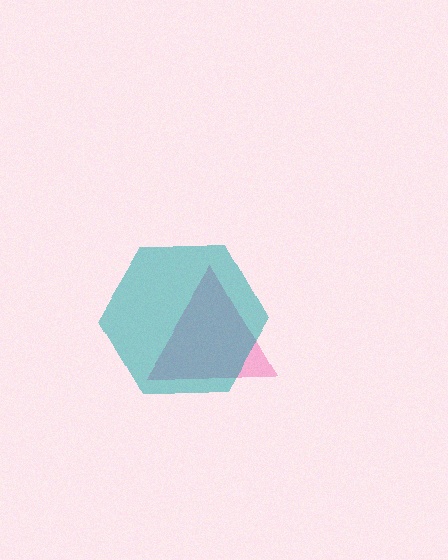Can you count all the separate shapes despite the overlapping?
Yes, there are 2 separate shapes.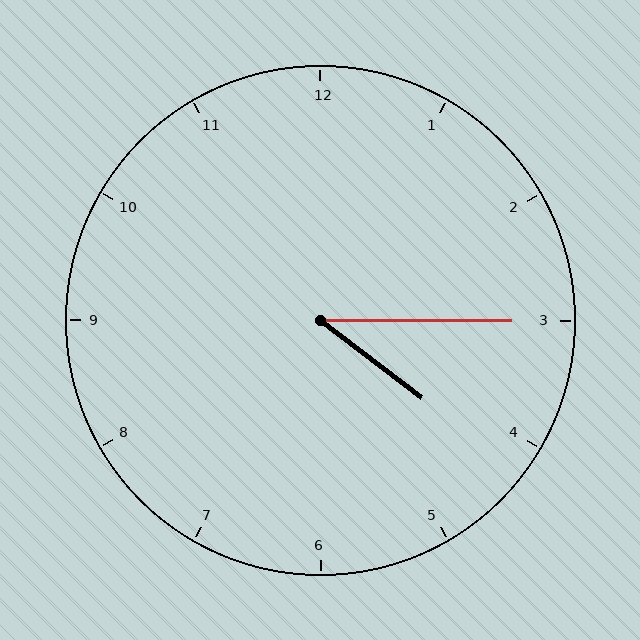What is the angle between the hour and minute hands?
Approximately 38 degrees.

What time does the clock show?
4:15.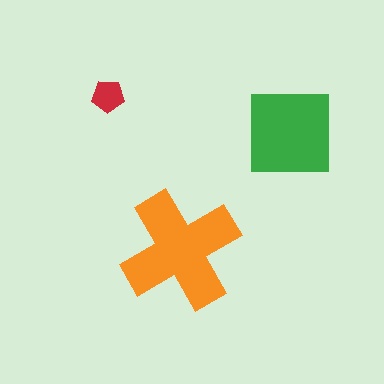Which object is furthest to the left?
The red pentagon is leftmost.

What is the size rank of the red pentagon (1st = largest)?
3rd.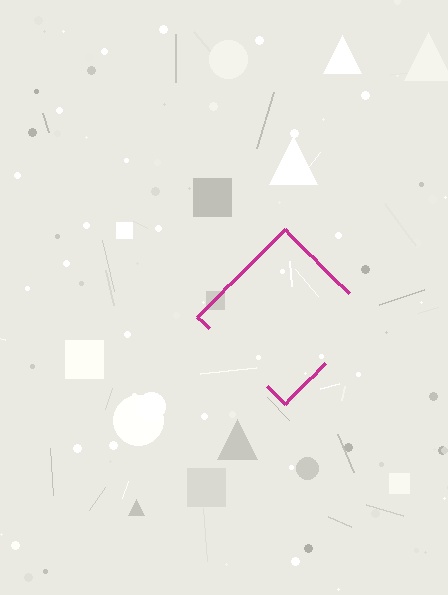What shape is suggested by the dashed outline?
The dashed outline suggests a diamond.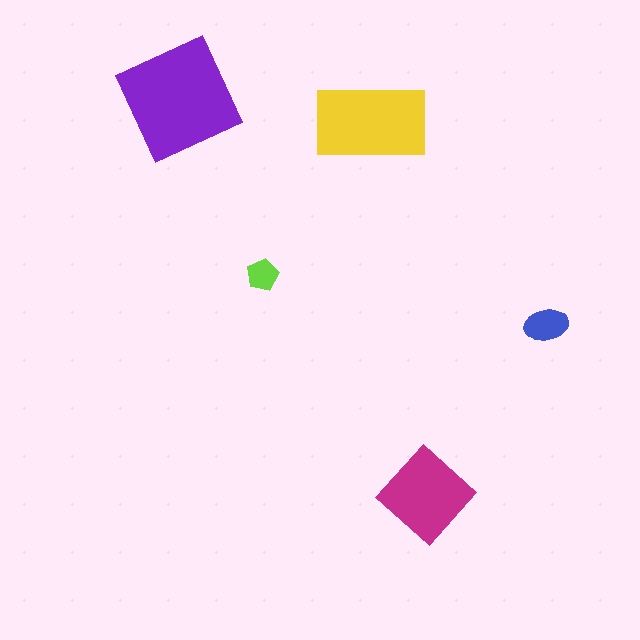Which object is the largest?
The purple square.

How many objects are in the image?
There are 5 objects in the image.